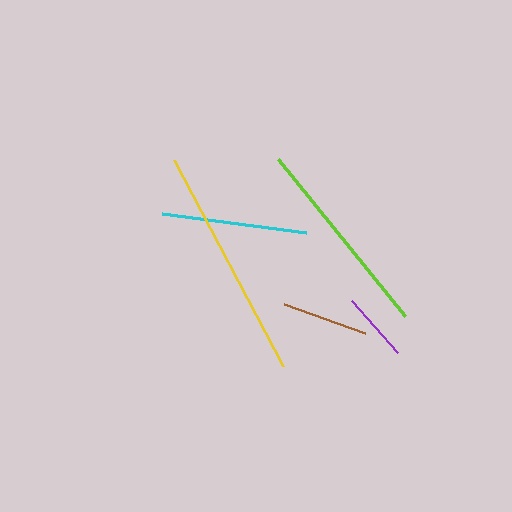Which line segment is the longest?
The yellow line is the longest at approximately 233 pixels.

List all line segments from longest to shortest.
From longest to shortest: yellow, lime, cyan, brown, purple.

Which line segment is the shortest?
The purple line is the shortest at approximately 69 pixels.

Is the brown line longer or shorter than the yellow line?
The yellow line is longer than the brown line.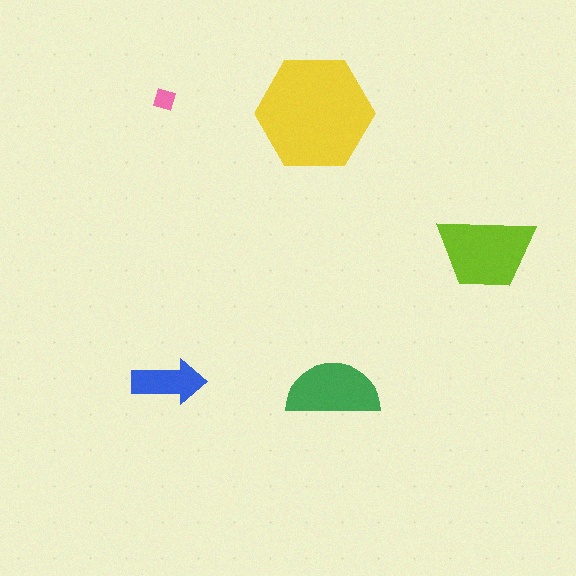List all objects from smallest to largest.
The pink diamond, the blue arrow, the green semicircle, the lime trapezoid, the yellow hexagon.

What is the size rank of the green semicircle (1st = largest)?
3rd.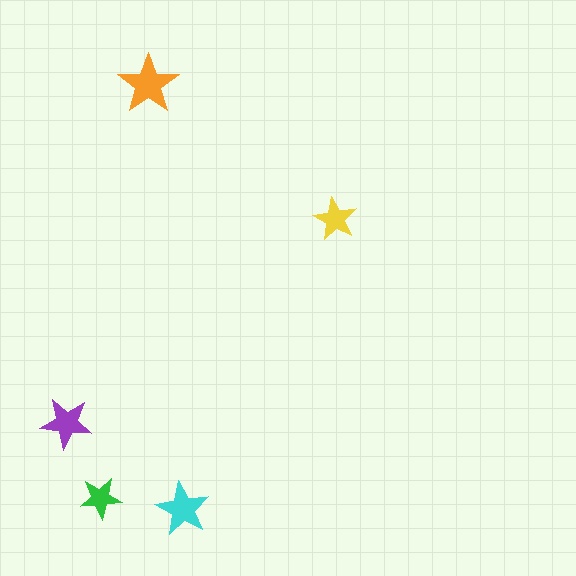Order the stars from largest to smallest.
the orange one, the cyan one, the purple one, the yellow one, the green one.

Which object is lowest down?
The cyan star is bottommost.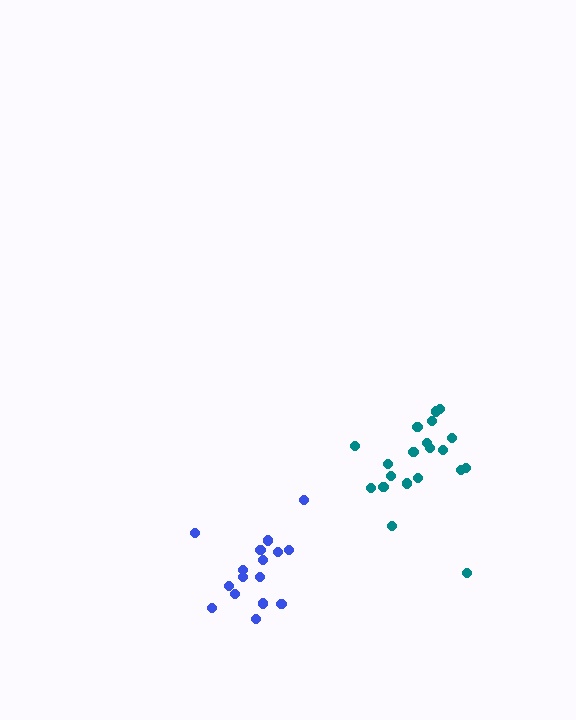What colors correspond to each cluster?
The clusters are colored: blue, teal.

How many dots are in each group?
Group 1: 16 dots, Group 2: 20 dots (36 total).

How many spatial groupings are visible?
There are 2 spatial groupings.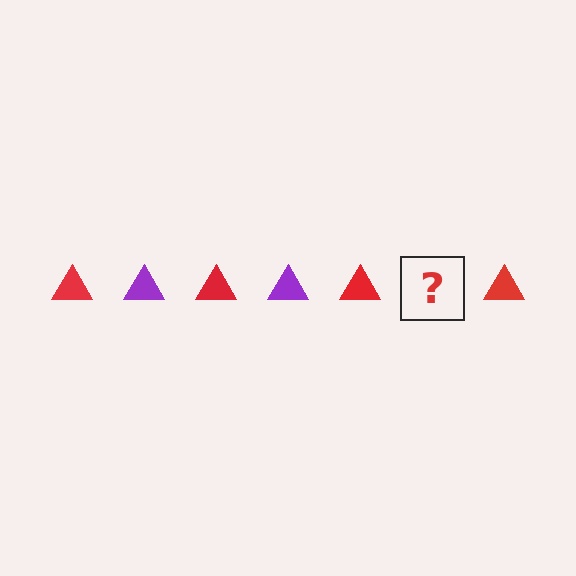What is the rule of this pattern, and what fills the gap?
The rule is that the pattern cycles through red, purple triangles. The gap should be filled with a purple triangle.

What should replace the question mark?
The question mark should be replaced with a purple triangle.